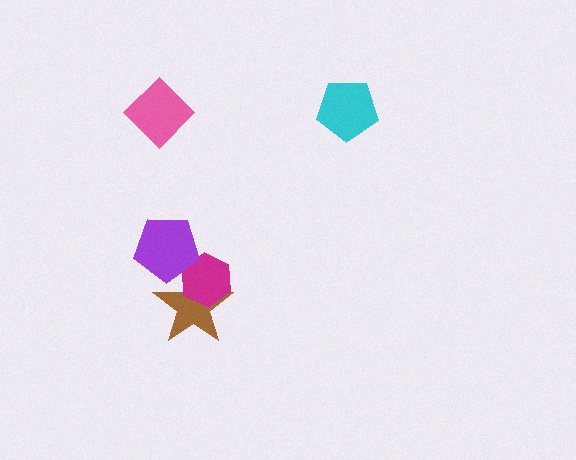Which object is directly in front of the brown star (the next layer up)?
The magenta hexagon is directly in front of the brown star.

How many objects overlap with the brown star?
2 objects overlap with the brown star.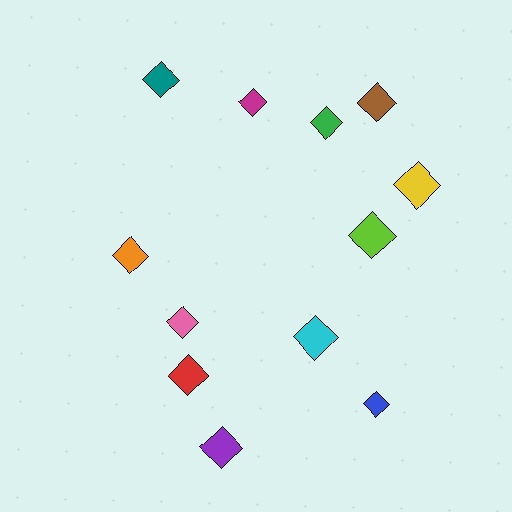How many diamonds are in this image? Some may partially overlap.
There are 12 diamonds.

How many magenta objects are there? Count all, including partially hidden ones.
There is 1 magenta object.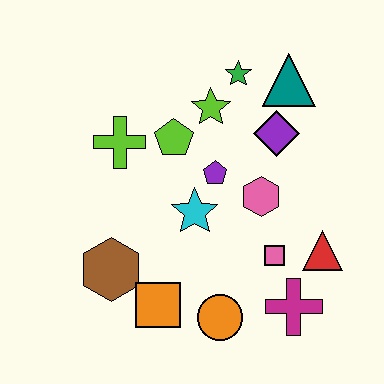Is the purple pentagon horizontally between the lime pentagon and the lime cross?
No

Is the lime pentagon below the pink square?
No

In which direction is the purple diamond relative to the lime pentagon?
The purple diamond is to the right of the lime pentagon.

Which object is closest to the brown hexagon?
The orange square is closest to the brown hexagon.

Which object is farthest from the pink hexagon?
The brown hexagon is farthest from the pink hexagon.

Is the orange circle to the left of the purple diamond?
Yes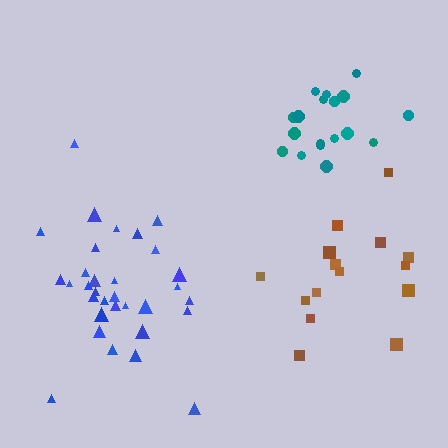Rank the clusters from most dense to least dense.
teal, blue, brown.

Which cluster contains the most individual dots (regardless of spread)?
Blue (32).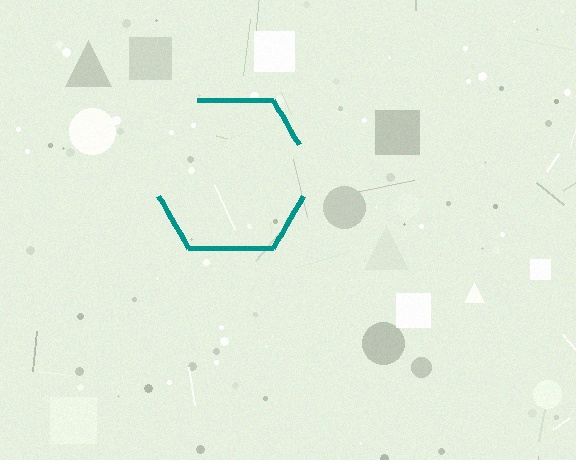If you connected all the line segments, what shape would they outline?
They would outline a hexagon.